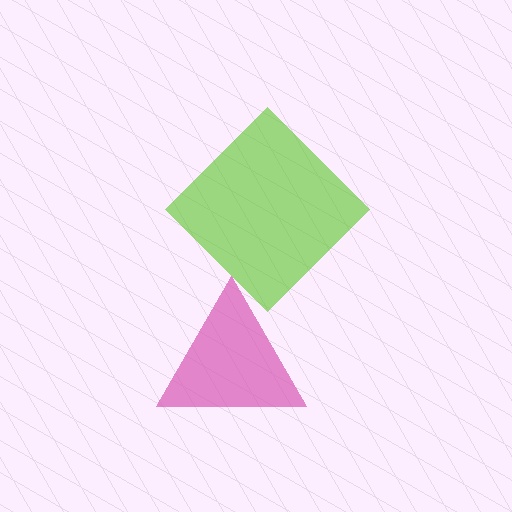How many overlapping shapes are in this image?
There are 2 overlapping shapes in the image.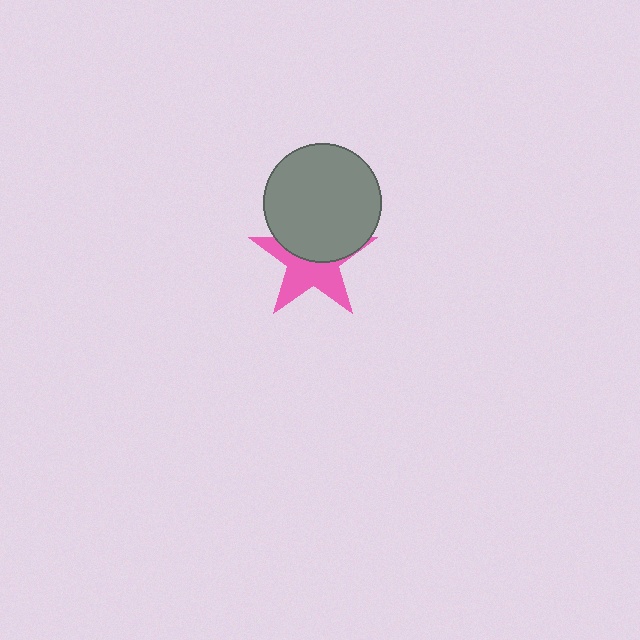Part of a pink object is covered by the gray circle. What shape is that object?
It is a star.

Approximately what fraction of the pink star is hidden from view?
Roughly 46% of the pink star is hidden behind the gray circle.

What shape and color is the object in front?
The object in front is a gray circle.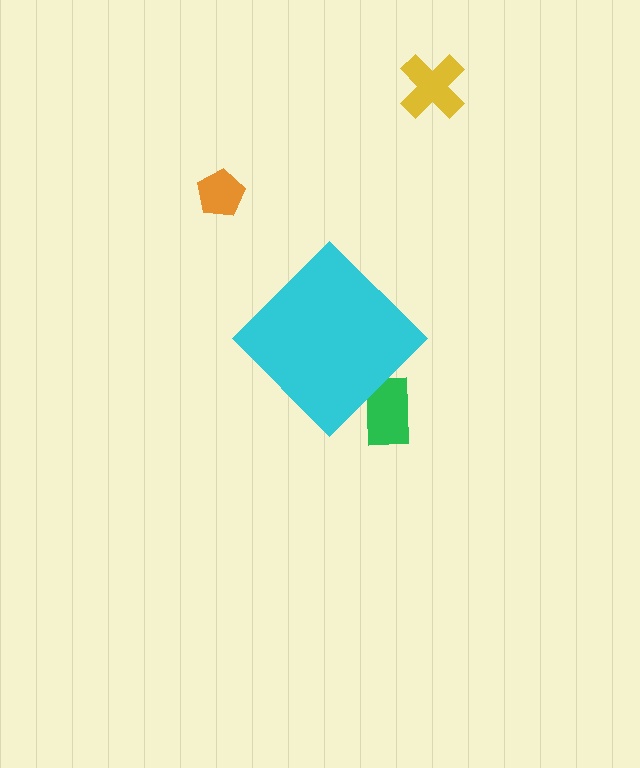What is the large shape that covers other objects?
A cyan diamond.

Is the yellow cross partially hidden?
No, the yellow cross is fully visible.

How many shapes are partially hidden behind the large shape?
1 shape is partially hidden.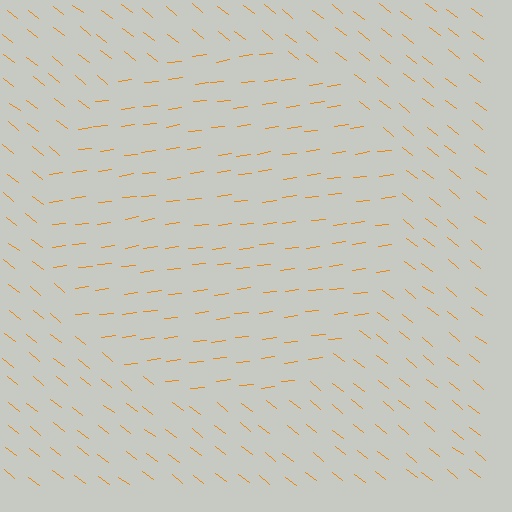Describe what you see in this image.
The image is filled with small orange line segments. A circle region in the image has lines oriented differently from the surrounding lines, creating a visible texture boundary.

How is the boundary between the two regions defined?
The boundary is defined purely by a change in line orientation (approximately 45 degrees difference). All lines are the same color and thickness.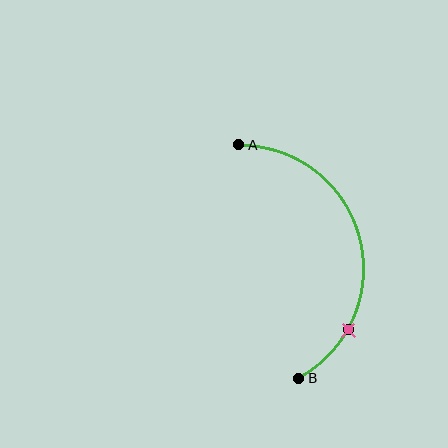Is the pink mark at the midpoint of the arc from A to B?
No. The pink mark lies on the arc but is closer to endpoint B. The arc midpoint would be at the point on the curve equidistant along the arc from both A and B.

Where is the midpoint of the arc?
The arc midpoint is the point on the curve farthest from the straight line joining A and B. It sits to the right of that line.